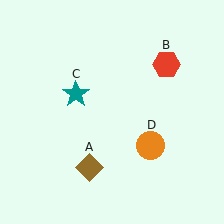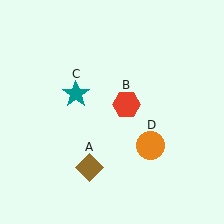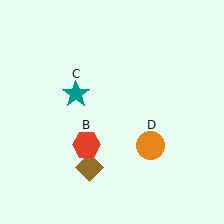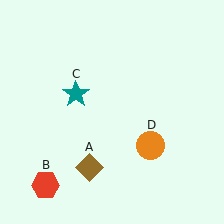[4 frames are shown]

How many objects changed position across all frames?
1 object changed position: red hexagon (object B).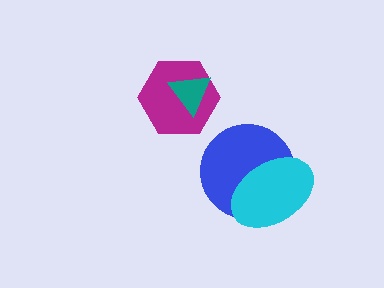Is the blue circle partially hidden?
Yes, it is partially covered by another shape.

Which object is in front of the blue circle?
The cyan ellipse is in front of the blue circle.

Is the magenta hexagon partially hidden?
Yes, it is partially covered by another shape.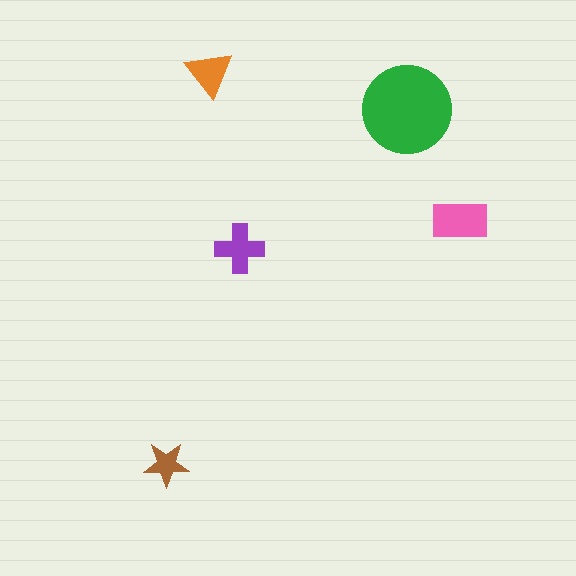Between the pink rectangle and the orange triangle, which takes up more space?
The pink rectangle.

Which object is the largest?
The green circle.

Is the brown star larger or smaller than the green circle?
Smaller.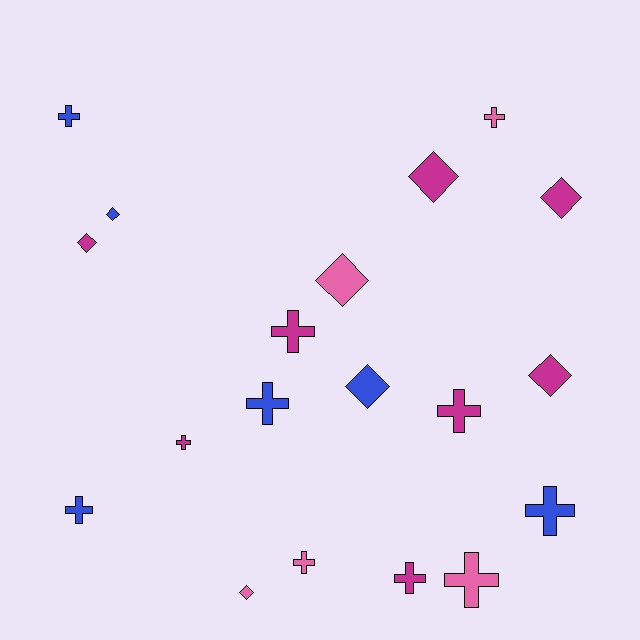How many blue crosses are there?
There are 4 blue crosses.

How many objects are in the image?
There are 19 objects.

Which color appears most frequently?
Magenta, with 8 objects.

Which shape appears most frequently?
Cross, with 11 objects.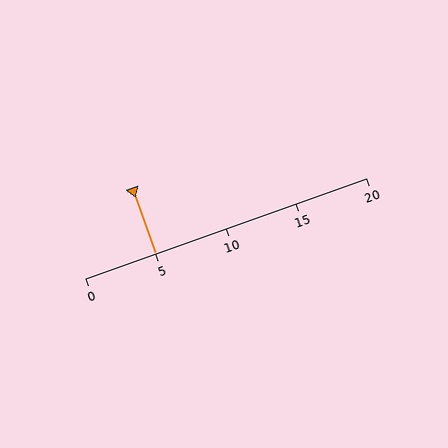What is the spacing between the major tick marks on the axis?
The major ticks are spaced 5 apart.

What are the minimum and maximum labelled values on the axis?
The axis runs from 0 to 20.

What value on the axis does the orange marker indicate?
The marker indicates approximately 5.